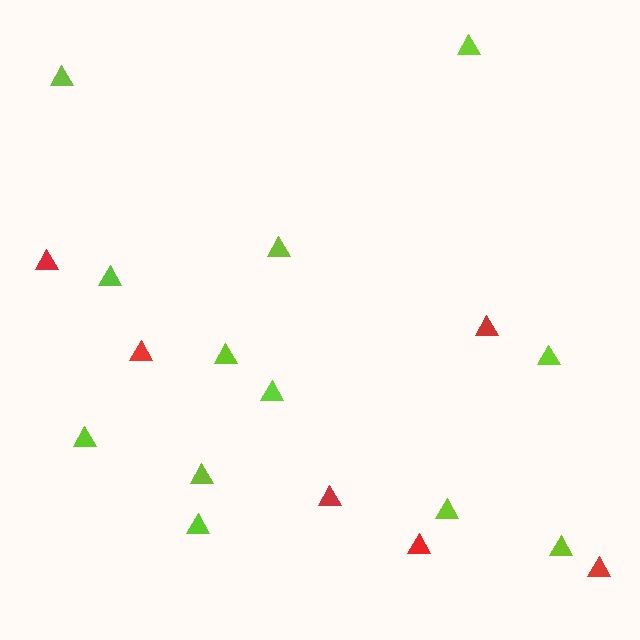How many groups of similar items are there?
There are 2 groups: one group of lime triangles (12) and one group of red triangles (6).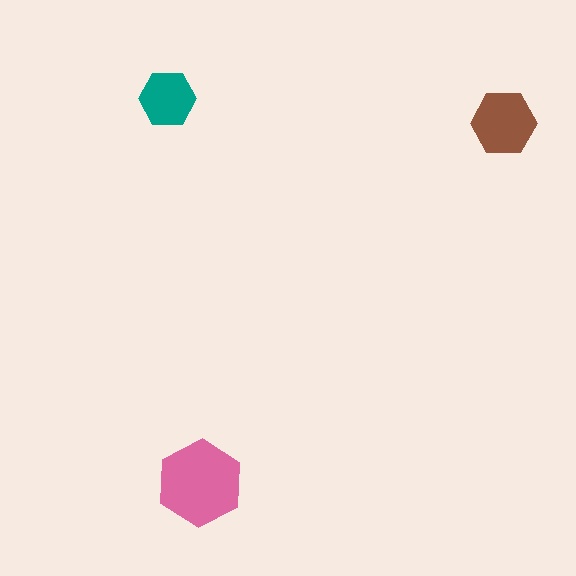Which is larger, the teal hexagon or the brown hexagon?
The brown one.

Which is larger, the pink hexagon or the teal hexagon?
The pink one.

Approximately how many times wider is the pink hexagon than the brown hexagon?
About 1.5 times wider.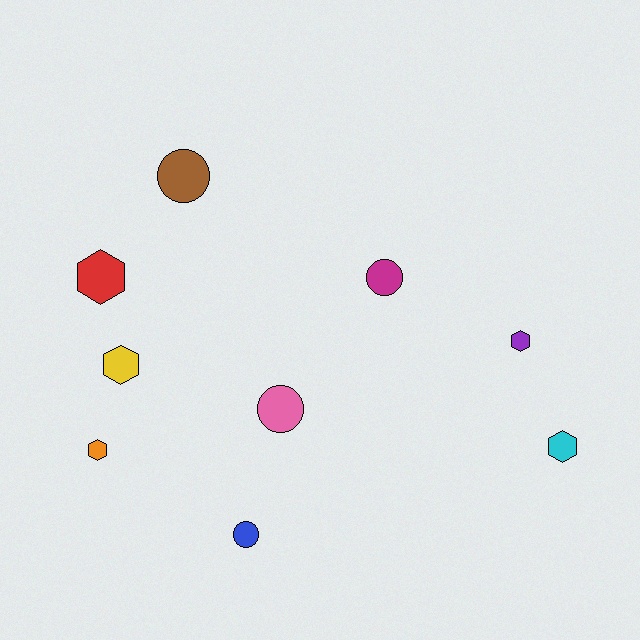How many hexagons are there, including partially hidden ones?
There are 5 hexagons.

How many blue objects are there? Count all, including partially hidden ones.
There is 1 blue object.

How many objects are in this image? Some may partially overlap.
There are 9 objects.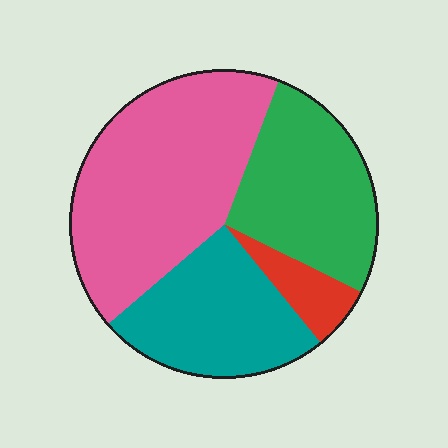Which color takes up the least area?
Red, at roughly 5%.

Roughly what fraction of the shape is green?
Green covers 26% of the shape.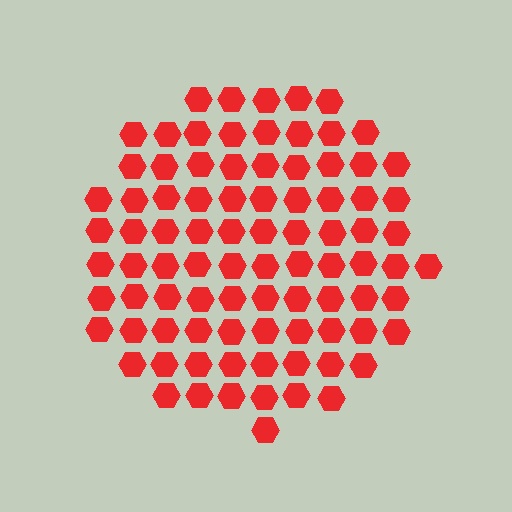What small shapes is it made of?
It is made of small hexagons.